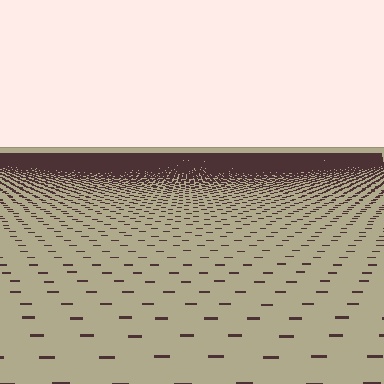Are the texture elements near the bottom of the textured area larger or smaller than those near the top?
Larger. Near the bottom, elements are closer to the viewer and appear at a bigger on-screen size.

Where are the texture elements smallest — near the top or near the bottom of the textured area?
Near the top.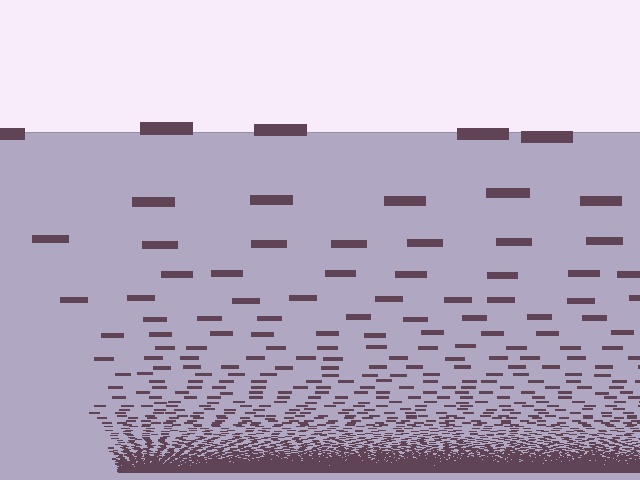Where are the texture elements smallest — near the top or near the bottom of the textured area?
Near the bottom.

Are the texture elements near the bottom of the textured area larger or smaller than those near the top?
Smaller. The gradient is inverted — elements near the bottom are smaller and denser.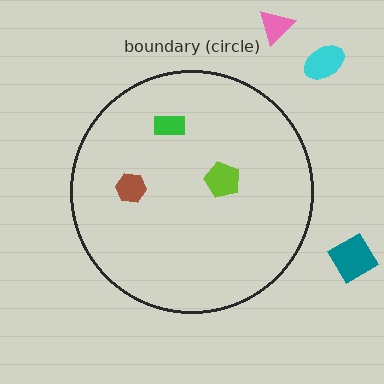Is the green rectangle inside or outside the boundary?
Inside.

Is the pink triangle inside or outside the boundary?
Outside.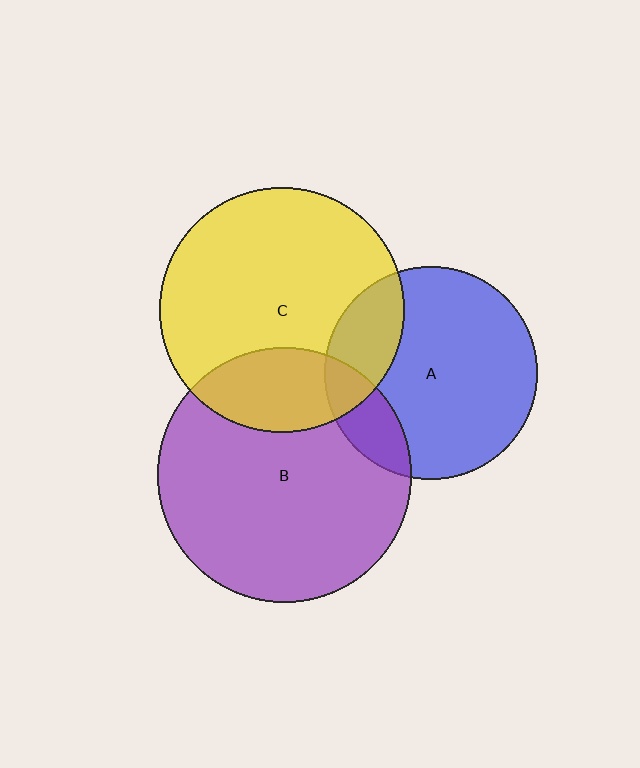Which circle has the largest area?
Circle B (purple).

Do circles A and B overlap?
Yes.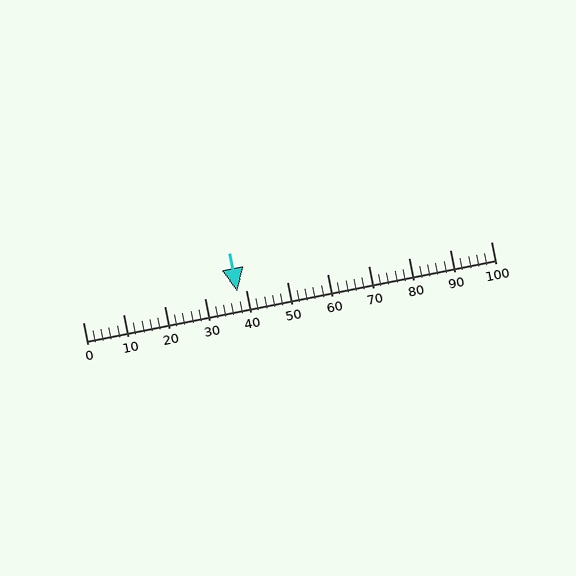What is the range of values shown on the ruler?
The ruler shows values from 0 to 100.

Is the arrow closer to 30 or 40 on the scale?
The arrow is closer to 40.